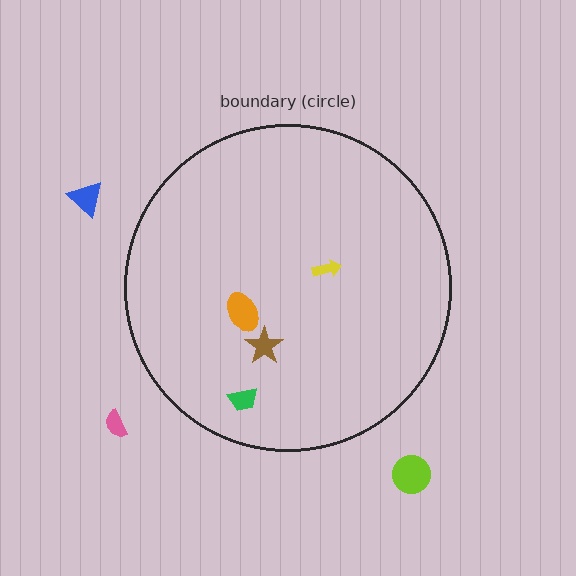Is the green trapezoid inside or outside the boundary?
Inside.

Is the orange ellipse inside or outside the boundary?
Inside.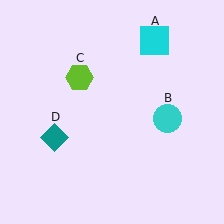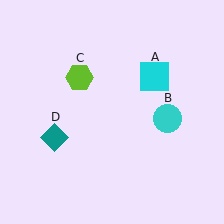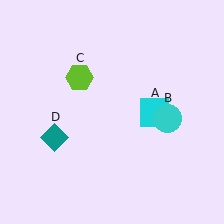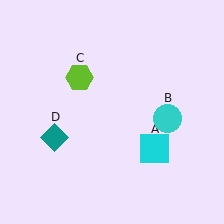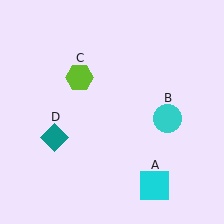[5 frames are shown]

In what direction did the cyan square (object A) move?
The cyan square (object A) moved down.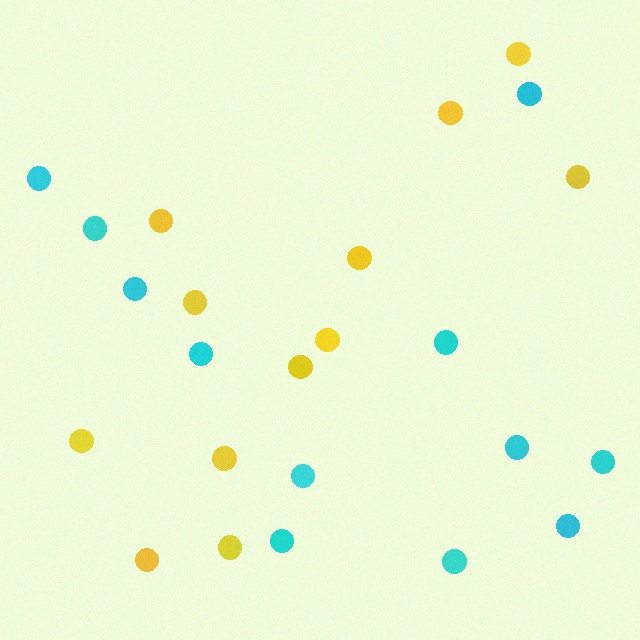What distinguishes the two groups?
There are 2 groups: one group of yellow circles (12) and one group of cyan circles (12).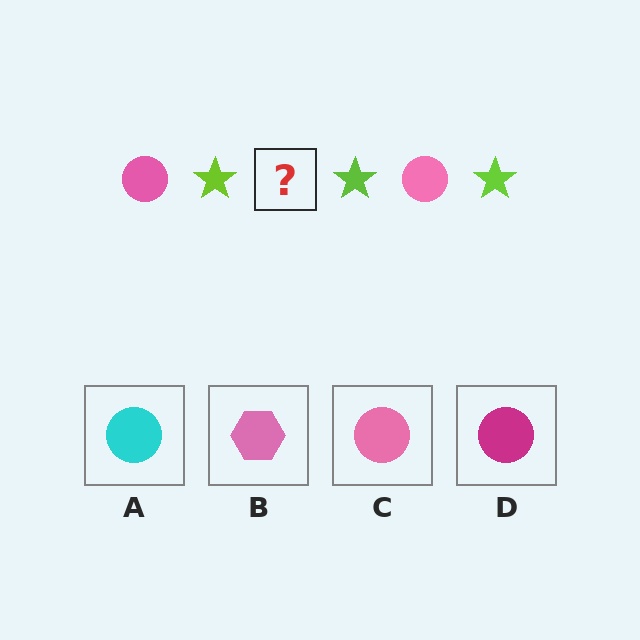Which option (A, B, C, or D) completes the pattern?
C.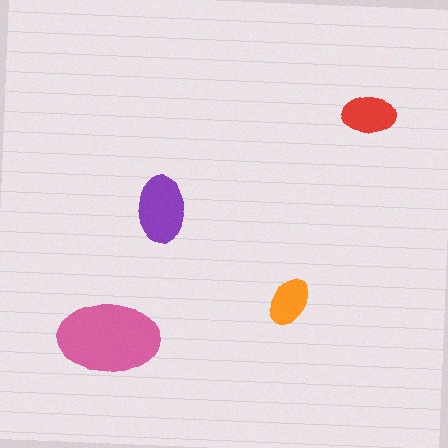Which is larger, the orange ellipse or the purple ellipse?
The purple one.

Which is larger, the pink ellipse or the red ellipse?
The pink one.